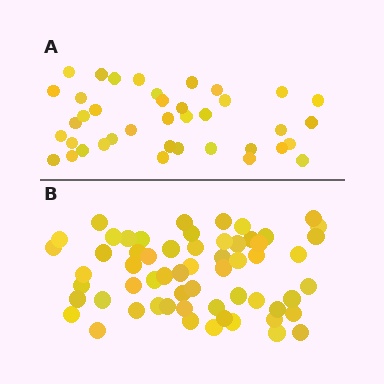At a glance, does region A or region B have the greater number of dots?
Region B (the bottom region) has more dots.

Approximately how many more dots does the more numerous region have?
Region B has approximately 20 more dots than region A.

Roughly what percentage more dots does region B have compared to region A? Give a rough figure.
About 55% more.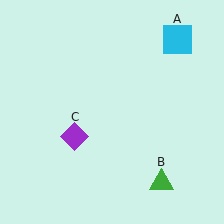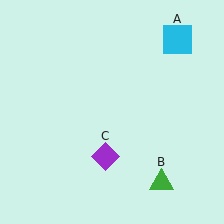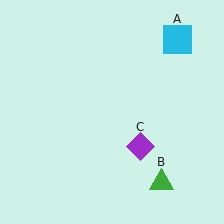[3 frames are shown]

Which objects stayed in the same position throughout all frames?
Cyan square (object A) and green triangle (object B) remained stationary.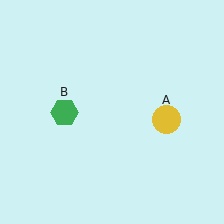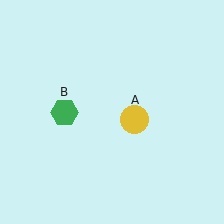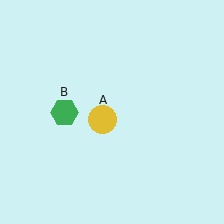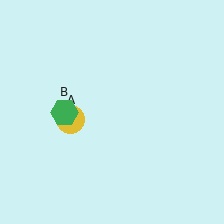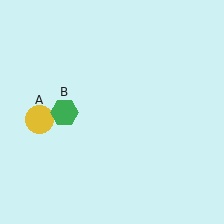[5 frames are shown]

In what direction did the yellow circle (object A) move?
The yellow circle (object A) moved left.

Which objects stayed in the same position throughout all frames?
Green hexagon (object B) remained stationary.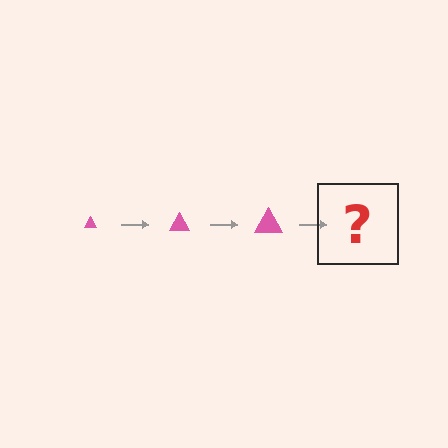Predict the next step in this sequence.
The next step is a pink triangle, larger than the previous one.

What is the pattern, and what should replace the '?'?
The pattern is that the triangle gets progressively larger each step. The '?' should be a pink triangle, larger than the previous one.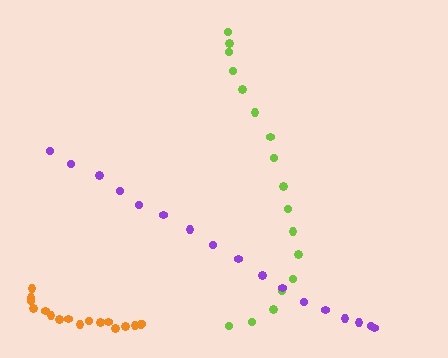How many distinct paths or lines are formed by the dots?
There are 3 distinct paths.